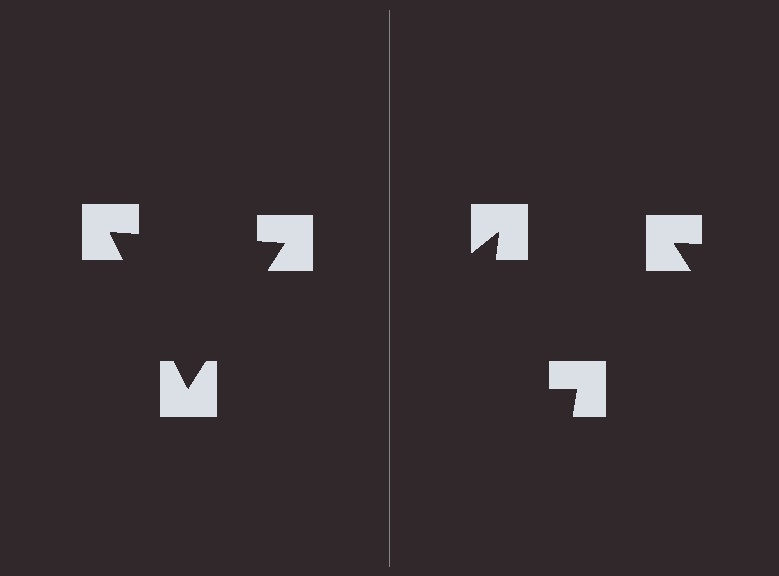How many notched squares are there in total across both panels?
6 — 3 on each side.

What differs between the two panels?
The notched squares are positioned identically on both sides; only the wedge orientations differ. On the left they align to a triangle; on the right they are misaligned.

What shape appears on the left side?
An illusory triangle.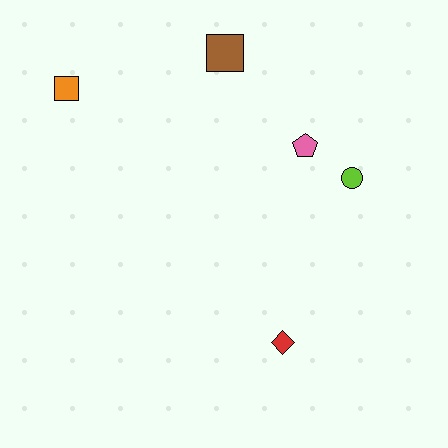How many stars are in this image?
There are no stars.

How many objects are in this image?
There are 5 objects.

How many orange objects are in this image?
There is 1 orange object.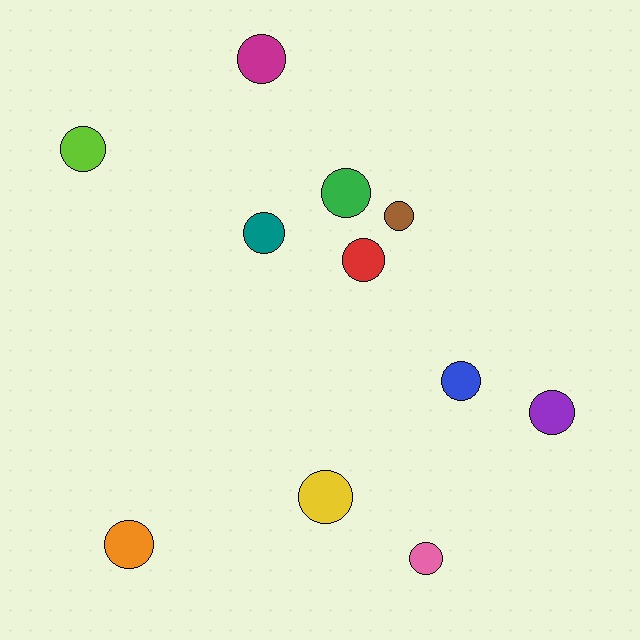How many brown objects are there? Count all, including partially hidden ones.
There is 1 brown object.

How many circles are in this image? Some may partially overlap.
There are 11 circles.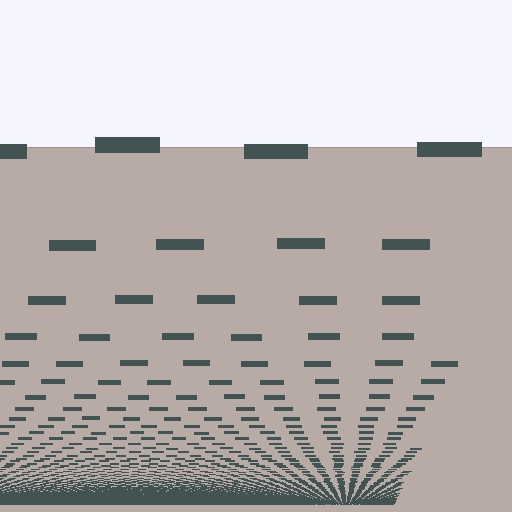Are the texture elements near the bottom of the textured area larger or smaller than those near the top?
Smaller. The gradient is inverted — elements near the bottom are smaller and denser.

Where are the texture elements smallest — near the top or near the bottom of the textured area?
Near the bottom.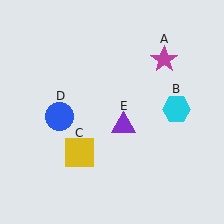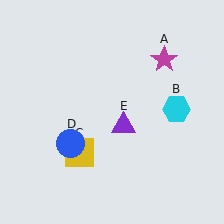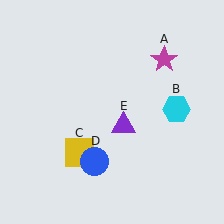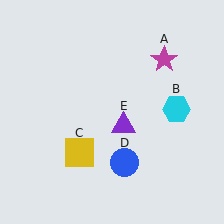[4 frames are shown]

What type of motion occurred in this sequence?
The blue circle (object D) rotated counterclockwise around the center of the scene.